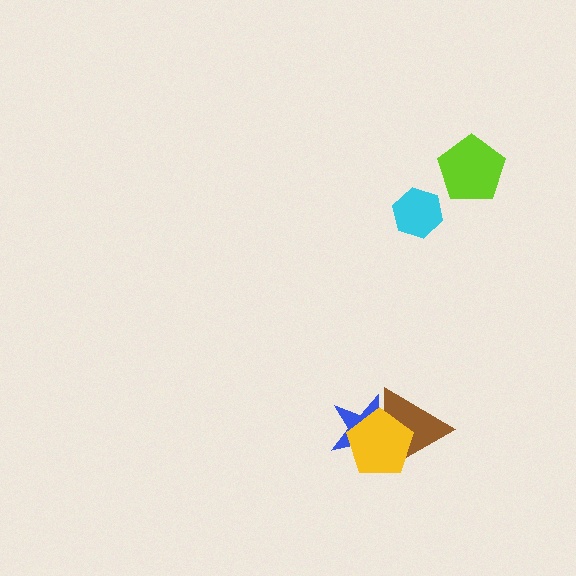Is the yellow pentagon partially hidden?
No, no other shape covers it.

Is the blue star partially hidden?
Yes, it is partially covered by another shape.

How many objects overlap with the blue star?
2 objects overlap with the blue star.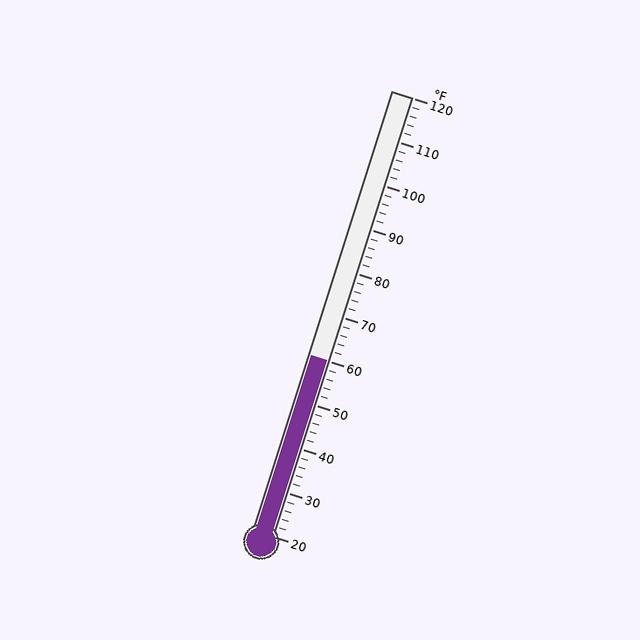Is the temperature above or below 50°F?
The temperature is above 50°F.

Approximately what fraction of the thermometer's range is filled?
The thermometer is filled to approximately 40% of its range.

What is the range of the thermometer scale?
The thermometer scale ranges from 20°F to 120°F.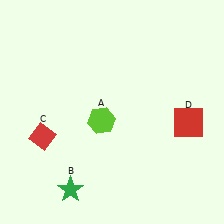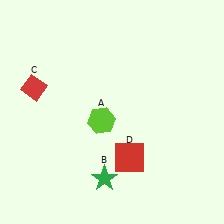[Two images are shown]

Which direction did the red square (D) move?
The red square (D) moved left.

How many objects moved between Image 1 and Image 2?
3 objects moved between the two images.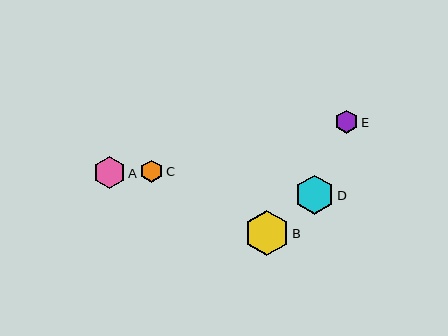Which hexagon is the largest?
Hexagon B is the largest with a size of approximately 45 pixels.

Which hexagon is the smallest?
Hexagon C is the smallest with a size of approximately 22 pixels.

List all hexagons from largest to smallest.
From largest to smallest: B, D, A, E, C.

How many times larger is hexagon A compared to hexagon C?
Hexagon A is approximately 1.4 times the size of hexagon C.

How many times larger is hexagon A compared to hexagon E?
Hexagon A is approximately 1.4 times the size of hexagon E.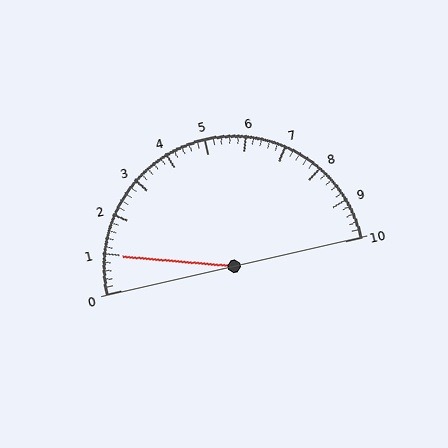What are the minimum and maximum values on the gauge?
The gauge ranges from 0 to 10.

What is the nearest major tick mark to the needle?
The nearest major tick mark is 1.